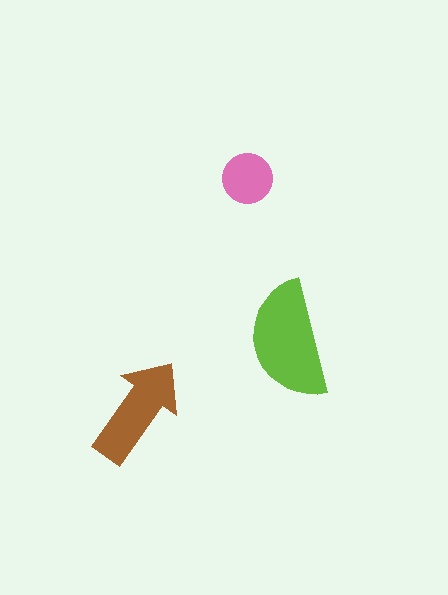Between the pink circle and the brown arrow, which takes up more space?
The brown arrow.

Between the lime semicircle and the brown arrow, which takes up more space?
The lime semicircle.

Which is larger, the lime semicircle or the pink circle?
The lime semicircle.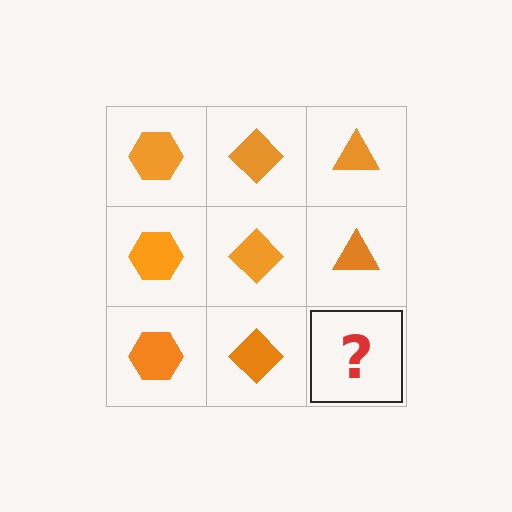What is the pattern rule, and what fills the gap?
The rule is that each column has a consistent shape. The gap should be filled with an orange triangle.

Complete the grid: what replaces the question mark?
The question mark should be replaced with an orange triangle.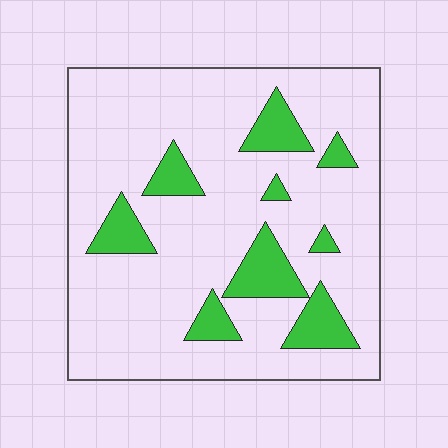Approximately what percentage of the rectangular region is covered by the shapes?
Approximately 15%.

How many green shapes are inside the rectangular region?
9.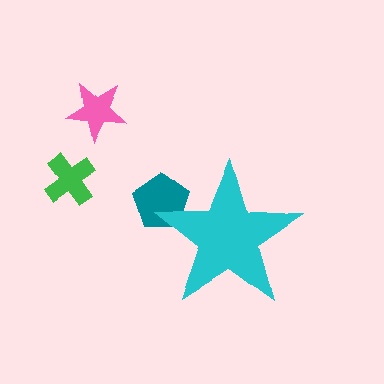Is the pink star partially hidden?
No, the pink star is fully visible.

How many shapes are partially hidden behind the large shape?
1 shape is partially hidden.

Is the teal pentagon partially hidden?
Yes, the teal pentagon is partially hidden behind the cyan star.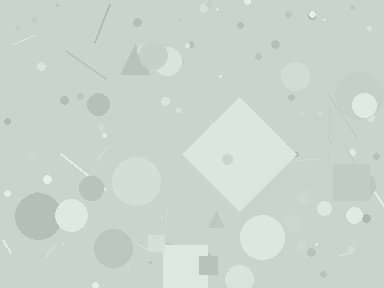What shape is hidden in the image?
A diamond is hidden in the image.